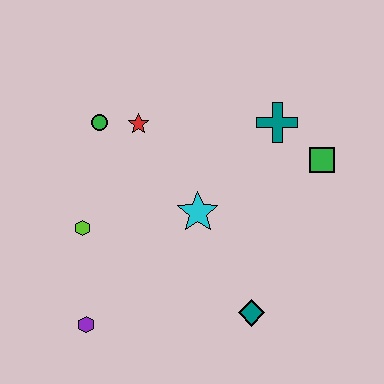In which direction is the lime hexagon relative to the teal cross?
The lime hexagon is to the left of the teal cross.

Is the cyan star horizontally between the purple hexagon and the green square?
Yes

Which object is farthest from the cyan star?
The purple hexagon is farthest from the cyan star.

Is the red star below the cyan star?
No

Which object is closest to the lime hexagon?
The purple hexagon is closest to the lime hexagon.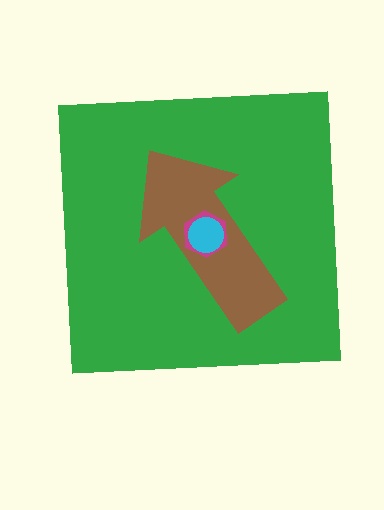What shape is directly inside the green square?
The brown arrow.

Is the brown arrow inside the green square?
Yes.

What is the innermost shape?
The cyan circle.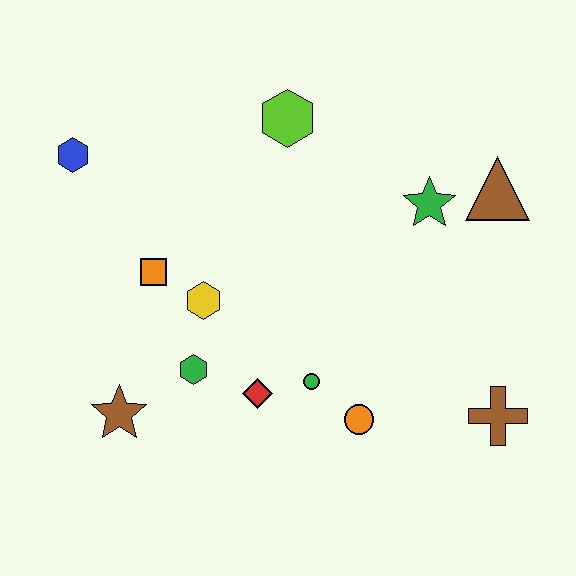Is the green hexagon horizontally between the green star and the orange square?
Yes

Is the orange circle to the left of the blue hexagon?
No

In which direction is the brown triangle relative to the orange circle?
The brown triangle is above the orange circle.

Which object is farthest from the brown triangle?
The brown star is farthest from the brown triangle.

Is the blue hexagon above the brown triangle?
Yes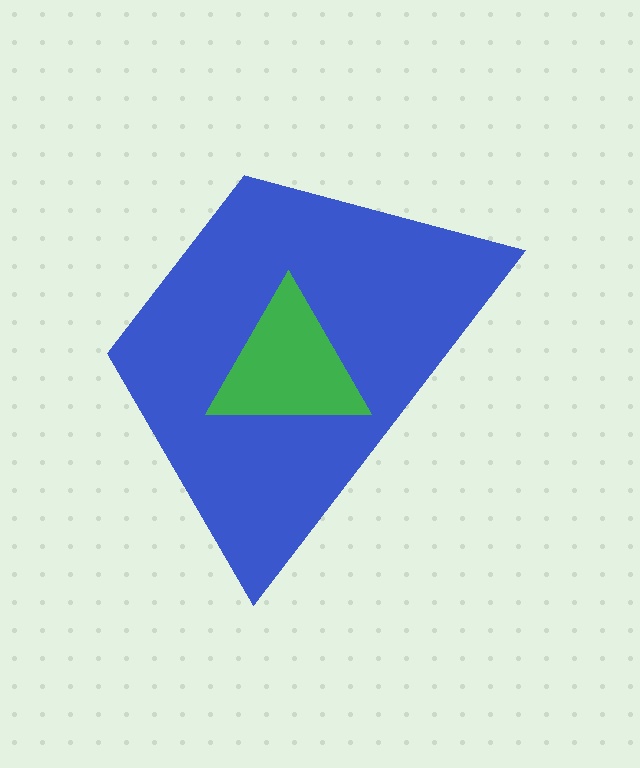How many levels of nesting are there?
2.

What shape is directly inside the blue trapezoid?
The green triangle.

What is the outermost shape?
The blue trapezoid.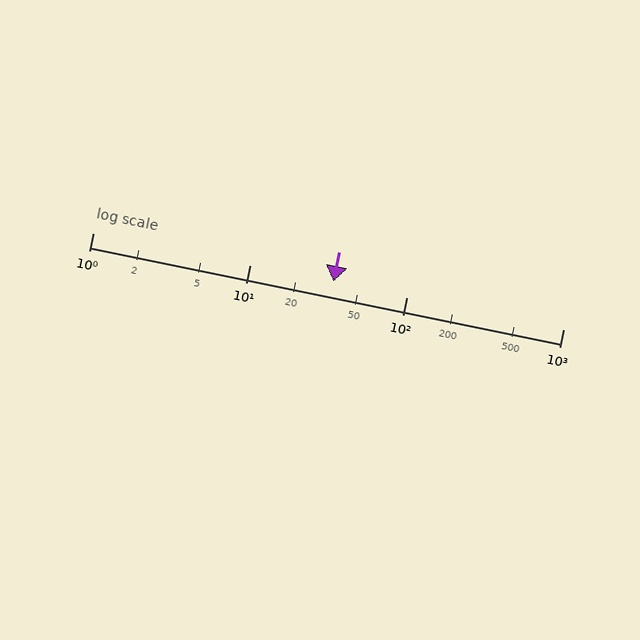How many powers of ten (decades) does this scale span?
The scale spans 3 decades, from 1 to 1000.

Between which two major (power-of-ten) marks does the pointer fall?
The pointer is between 10 and 100.